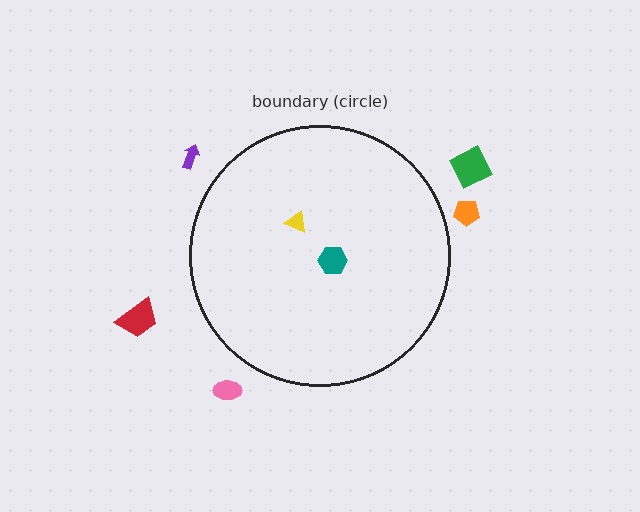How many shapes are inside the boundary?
2 inside, 5 outside.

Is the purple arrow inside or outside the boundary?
Outside.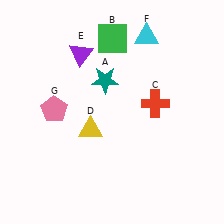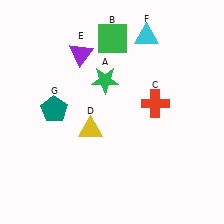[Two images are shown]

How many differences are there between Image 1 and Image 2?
There are 2 differences between the two images.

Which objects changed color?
A changed from teal to green. G changed from pink to teal.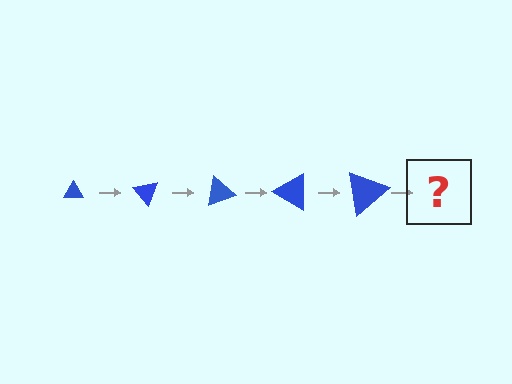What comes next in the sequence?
The next element should be a triangle, larger than the previous one and rotated 250 degrees from the start.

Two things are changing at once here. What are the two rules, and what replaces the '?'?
The two rules are that the triangle grows larger each step and it rotates 50 degrees each step. The '?' should be a triangle, larger than the previous one and rotated 250 degrees from the start.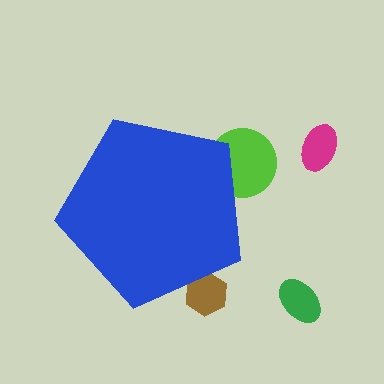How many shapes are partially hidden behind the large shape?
2 shapes are partially hidden.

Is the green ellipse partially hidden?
No, the green ellipse is fully visible.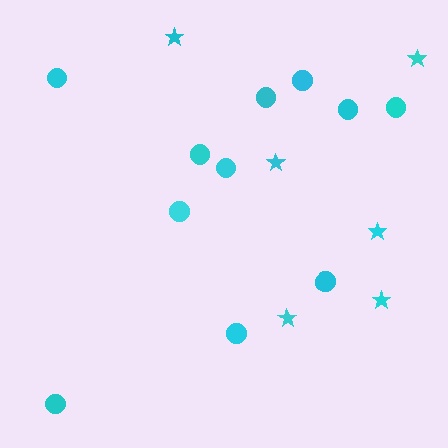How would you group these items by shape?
There are 2 groups: one group of stars (6) and one group of circles (11).